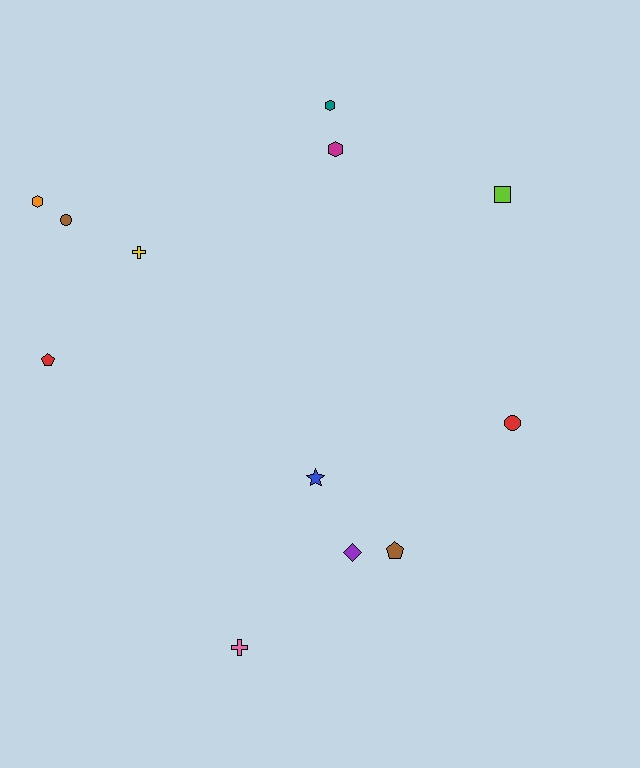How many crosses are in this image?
There are 2 crosses.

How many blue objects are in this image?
There is 1 blue object.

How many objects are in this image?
There are 12 objects.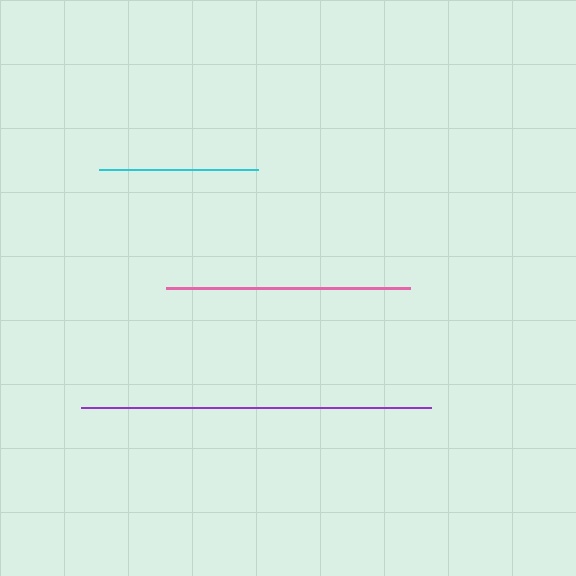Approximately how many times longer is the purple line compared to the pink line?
The purple line is approximately 1.4 times the length of the pink line.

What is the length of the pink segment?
The pink segment is approximately 245 pixels long.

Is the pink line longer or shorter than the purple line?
The purple line is longer than the pink line.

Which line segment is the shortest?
The cyan line is the shortest at approximately 159 pixels.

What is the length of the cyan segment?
The cyan segment is approximately 159 pixels long.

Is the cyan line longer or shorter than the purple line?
The purple line is longer than the cyan line.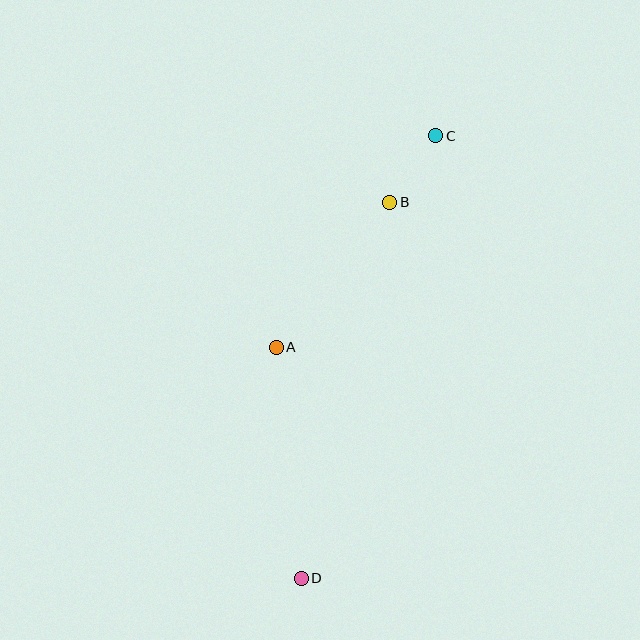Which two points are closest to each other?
Points B and C are closest to each other.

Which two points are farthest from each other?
Points C and D are farthest from each other.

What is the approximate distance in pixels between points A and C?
The distance between A and C is approximately 265 pixels.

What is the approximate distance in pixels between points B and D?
The distance between B and D is approximately 386 pixels.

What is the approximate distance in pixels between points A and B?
The distance between A and B is approximately 184 pixels.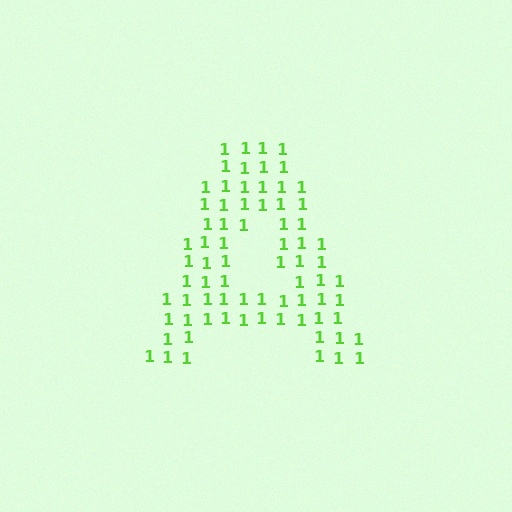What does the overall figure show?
The overall figure shows the letter A.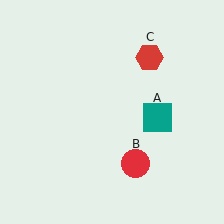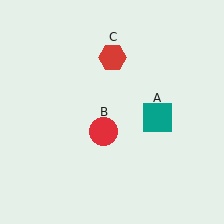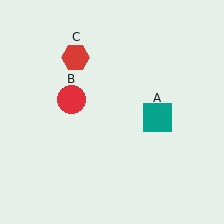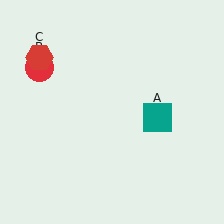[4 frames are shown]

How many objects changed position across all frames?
2 objects changed position: red circle (object B), red hexagon (object C).